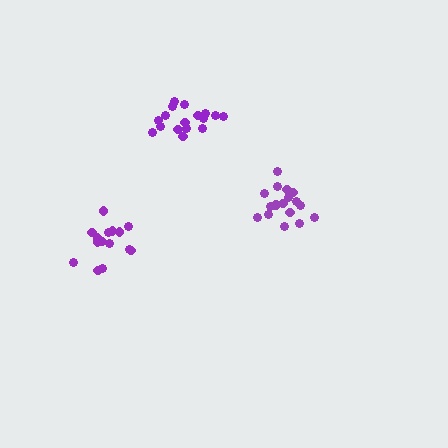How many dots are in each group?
Group 1: 15 dots, Group 2: 17 dots, Group 3: 17 dots (49 total).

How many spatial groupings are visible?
There are 3 spatial groupings.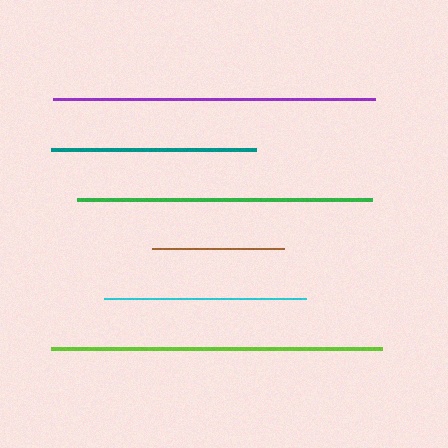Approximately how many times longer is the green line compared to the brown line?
The green line is approximately 2.2 times the length of the brown line.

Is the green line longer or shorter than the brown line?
The green line is longer than the brown line.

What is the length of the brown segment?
The brown segment is approximately 132 pixels long.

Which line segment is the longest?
The lime line is the longest at approximately 330 pixels.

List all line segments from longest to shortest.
From longest to shortest: lime, purple, green, teal, cyan, brown.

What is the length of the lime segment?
The lime segment is approximately 330 pixels long.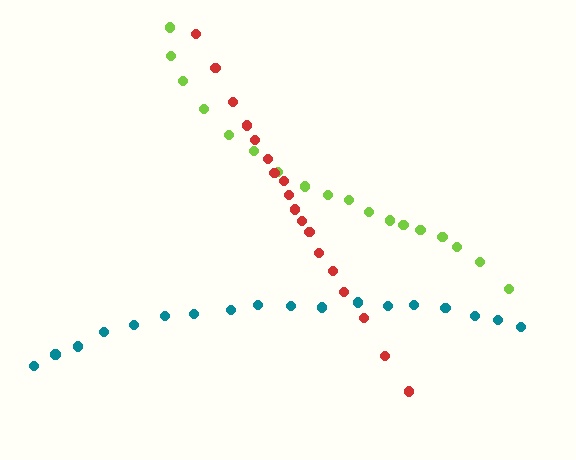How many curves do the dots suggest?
There are 3 distinct paths.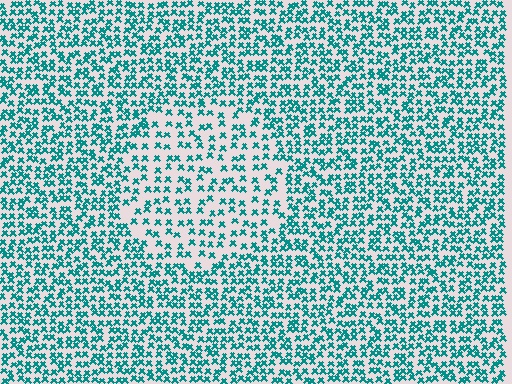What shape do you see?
I see a circle.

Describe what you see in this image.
The image contains small teal elements arranged at two different densities. A circle-shaped region is visible where the elements are less densely packed than the surrounding area.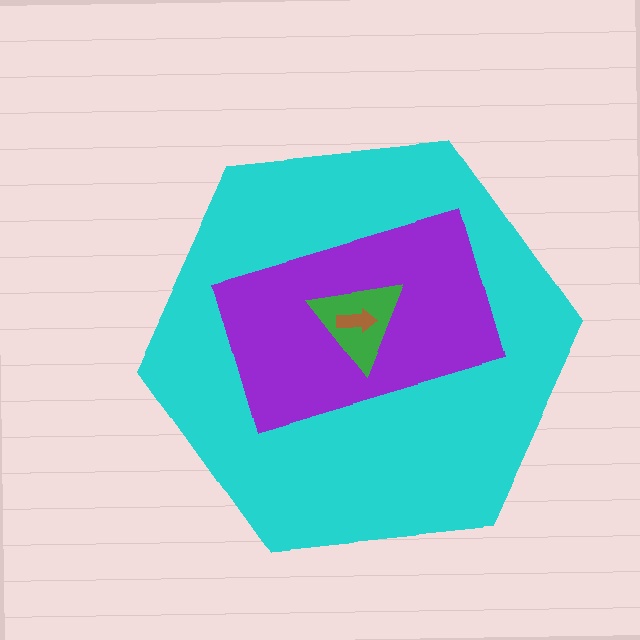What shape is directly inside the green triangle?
The brown arrow.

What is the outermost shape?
The cyan hexagon.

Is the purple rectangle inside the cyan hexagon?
Yes.